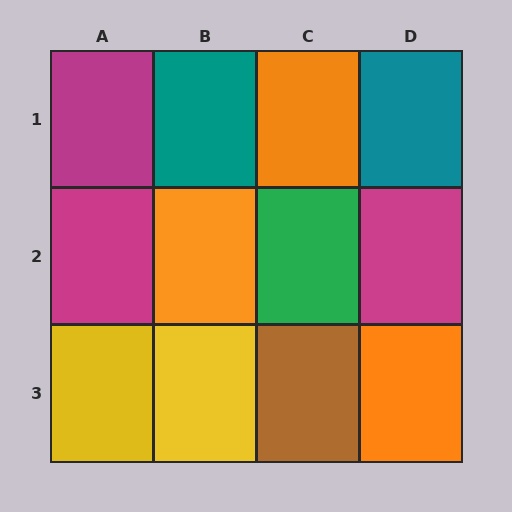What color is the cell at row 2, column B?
Orange.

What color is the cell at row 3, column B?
Yellow.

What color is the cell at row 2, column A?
Magenta.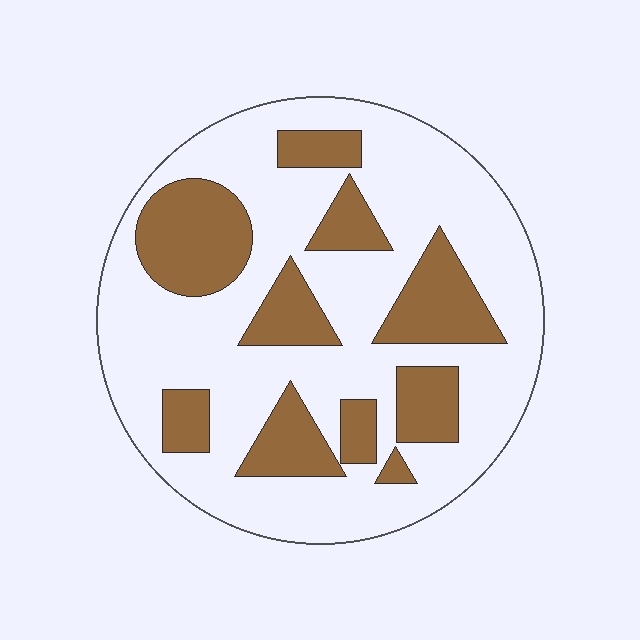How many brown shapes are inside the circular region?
10.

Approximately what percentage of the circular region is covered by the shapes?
Approximately 30%.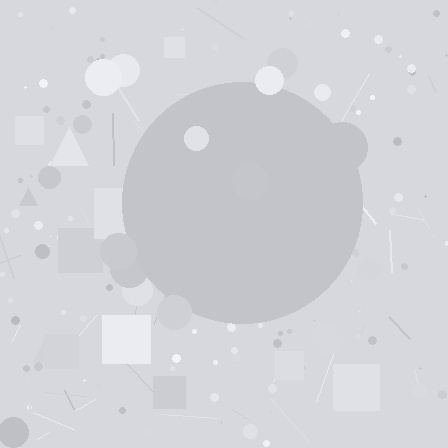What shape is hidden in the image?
A circle is hidden in the image.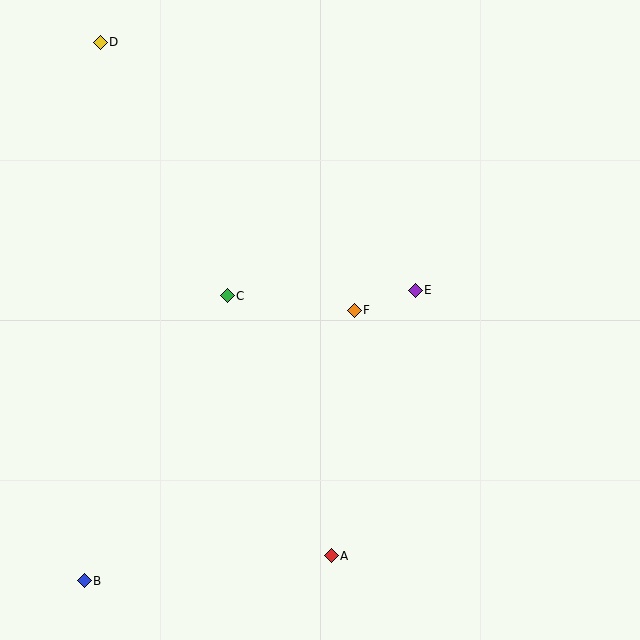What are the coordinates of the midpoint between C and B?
The midpoint between C and B is at (156, 438).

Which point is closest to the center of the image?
Point F at (354, 310) is closest to the center.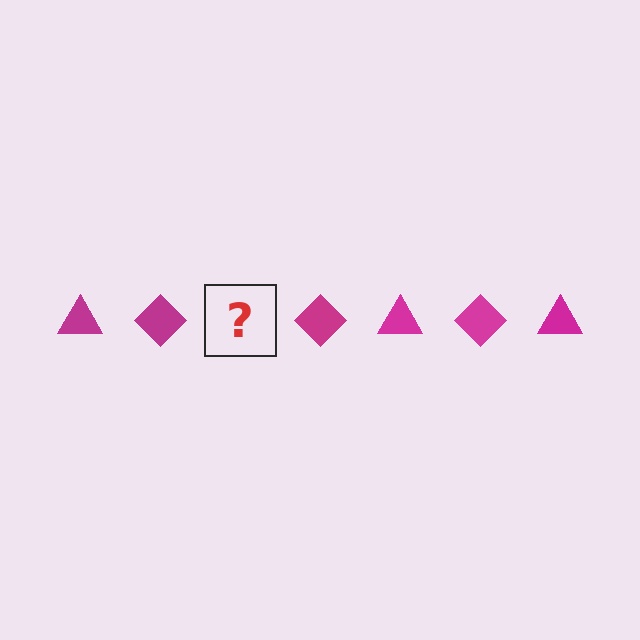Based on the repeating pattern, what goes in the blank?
The blank should be a magenta triangle.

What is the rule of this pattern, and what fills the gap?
The rule is that the pattern cycles through triangle, diamond shapes in magenta. The gap should be filled with a magenta triangle.